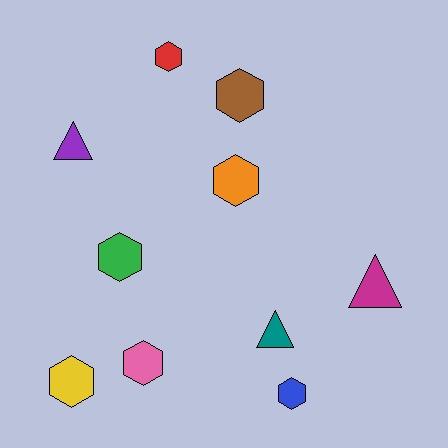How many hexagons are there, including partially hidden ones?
There are 7 hexagons.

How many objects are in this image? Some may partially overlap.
There are 10 objects.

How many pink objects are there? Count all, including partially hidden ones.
There is 1 pink object.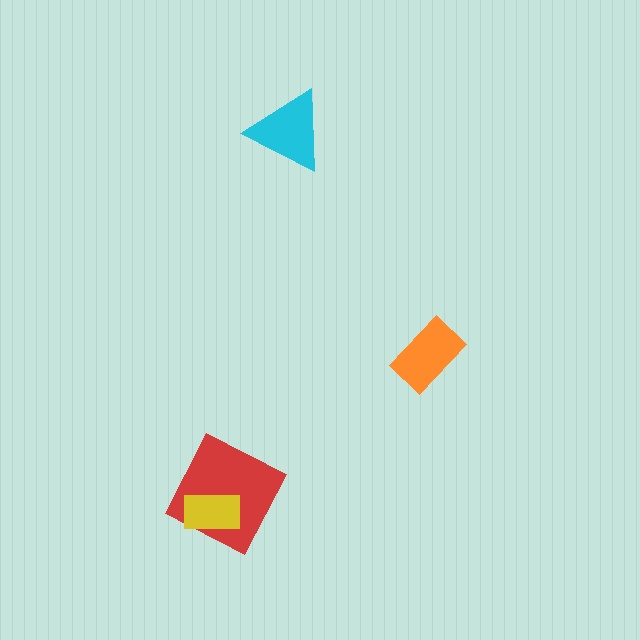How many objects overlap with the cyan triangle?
0 objects overlap with the cyan triangle.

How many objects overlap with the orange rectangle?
0 objects overlap with the orange rectangle.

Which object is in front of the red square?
The yellow rectangle is in front of the red square.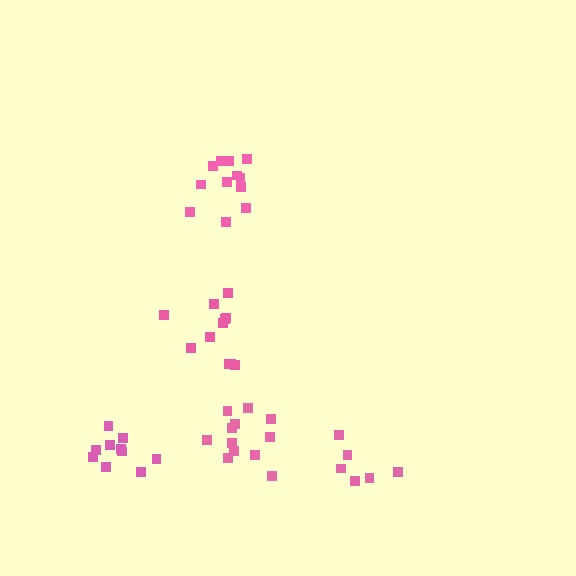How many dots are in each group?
Group 1: 12 dots, Group 2: 6 dots, Group 3: 10 dots, Group 4: 12 dots, Group 5: 11 dots (51 total).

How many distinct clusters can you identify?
There are 5 distinct clusters.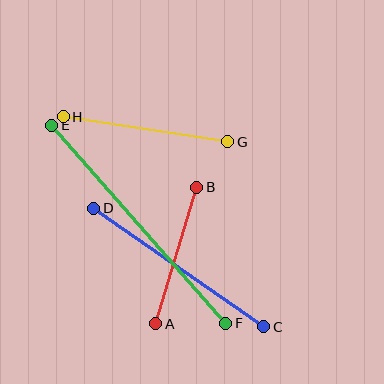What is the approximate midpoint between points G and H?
The midpoint is at approximately (145, 129) pixels.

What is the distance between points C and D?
The distance is approximately 207 pixels.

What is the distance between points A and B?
The distance is approximately 142 pixels.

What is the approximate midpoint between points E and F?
The midpoint is at approximately (139, 224) pixels.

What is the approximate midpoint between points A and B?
The midpoint is at approximately (176, 256) pixels.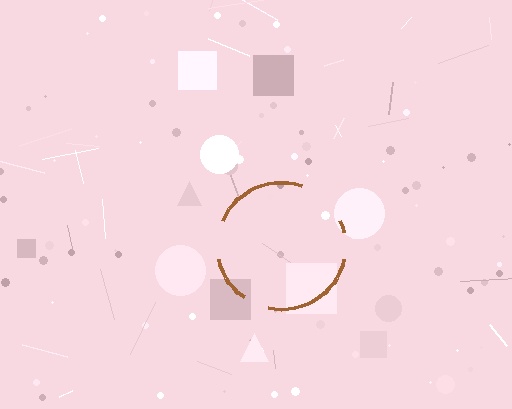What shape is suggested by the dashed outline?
The dashed outline suggests a circle.